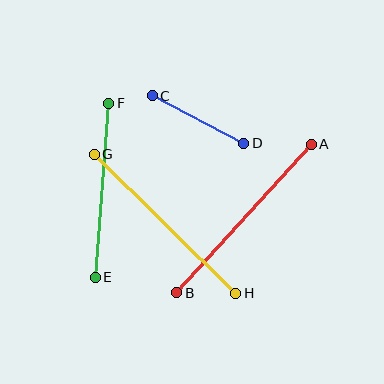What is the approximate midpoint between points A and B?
The midpoint is at approximately (244, 218) pixels.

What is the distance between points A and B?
The distance is approximately 200 pixels.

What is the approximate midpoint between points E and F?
The midpoint is at approximately (102, 190) pixels.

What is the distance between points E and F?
The distance is approximately 175 pixels.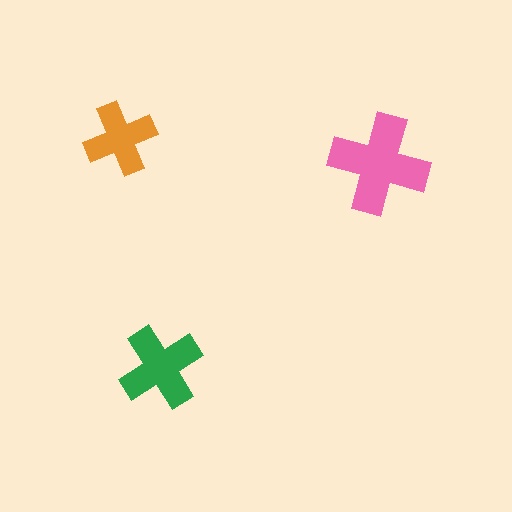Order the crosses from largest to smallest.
the pink one, the green one, the orange one.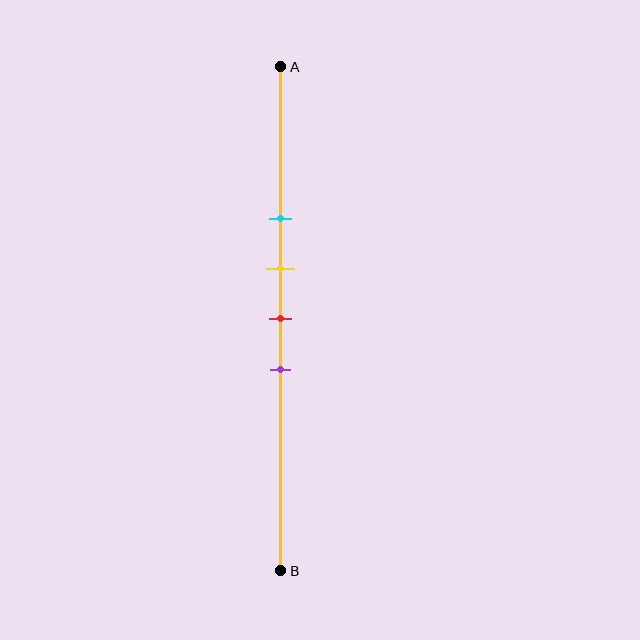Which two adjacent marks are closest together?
The yellow and red marks are the closest adjacent pair.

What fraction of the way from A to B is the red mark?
The red mark is approximately 50% (0.5) of the way from A to B.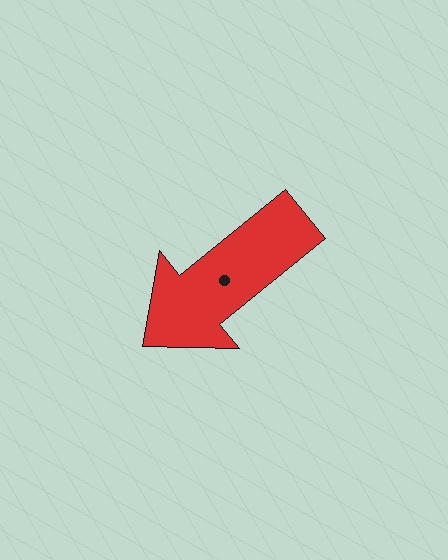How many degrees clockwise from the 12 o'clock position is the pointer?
Approximately 231 degrees.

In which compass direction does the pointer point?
Southwest.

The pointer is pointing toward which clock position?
Roughly 8 o'clock.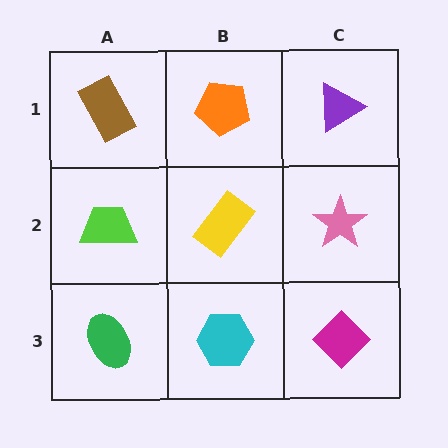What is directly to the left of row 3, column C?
A cyan hexagon.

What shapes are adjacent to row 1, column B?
A yellow rectangle (row 2, column B), a brown rectangle (row 1, column A), a purple triangle (row 1, column C).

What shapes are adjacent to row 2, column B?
An orange pentagon (row 1, column B), a cyan hexagon (row 3, column B), a lime trapezoid (row 2, column A), a pink star (row 2, column C).